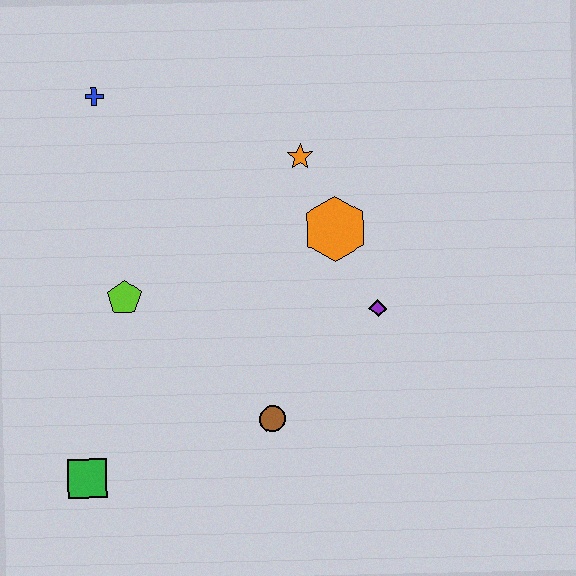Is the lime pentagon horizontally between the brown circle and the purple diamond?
No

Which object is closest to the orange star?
The orange hexagon is closest to the orange star.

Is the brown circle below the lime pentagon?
Yes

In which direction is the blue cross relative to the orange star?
The blue cross is to the left of the orange star.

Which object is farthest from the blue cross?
The green square is farthest from the blue cross.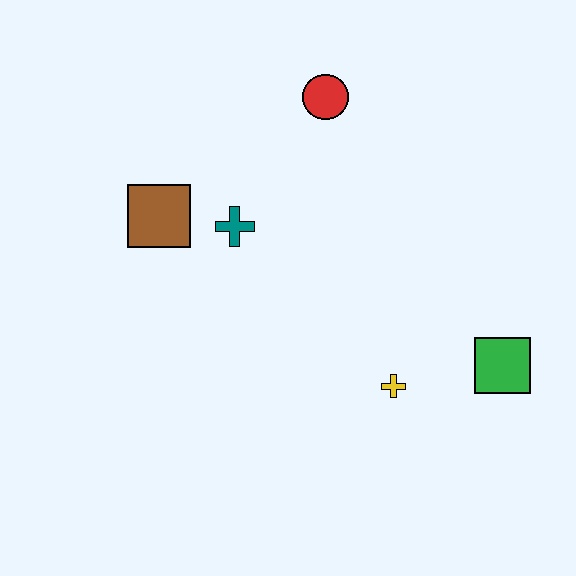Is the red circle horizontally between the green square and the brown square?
Yes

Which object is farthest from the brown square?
The green square is farthest from the brown square.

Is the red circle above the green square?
Yes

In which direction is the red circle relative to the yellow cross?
The red circle is above the yellow cross.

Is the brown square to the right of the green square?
No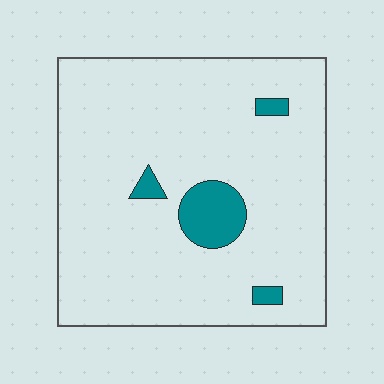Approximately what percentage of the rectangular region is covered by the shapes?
Approximately 10%.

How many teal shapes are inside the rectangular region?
4.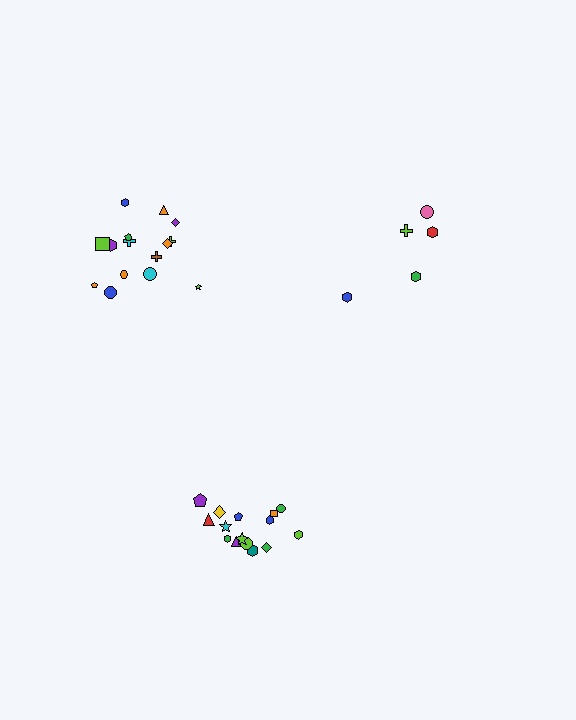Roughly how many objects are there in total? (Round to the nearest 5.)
Roughly 35 objects in total.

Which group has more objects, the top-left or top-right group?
The top-left group.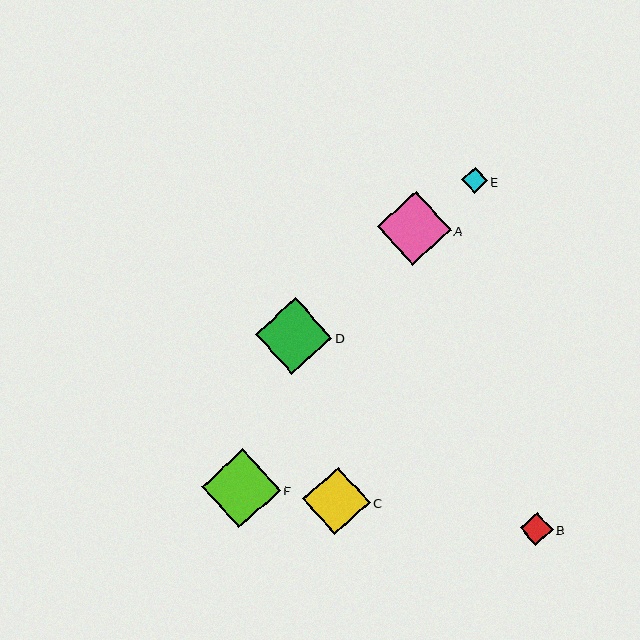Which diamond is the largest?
Diamond F is the largest with a size of approximately 79 pixels.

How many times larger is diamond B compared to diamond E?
Diamond B is approximately 1.3 times the size of diamond E.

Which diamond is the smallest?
Diamond E is the smallest with a size of approximately 26 pixels.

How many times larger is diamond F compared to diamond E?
Diamond F is approximately 3.0 times the size of diamond E.